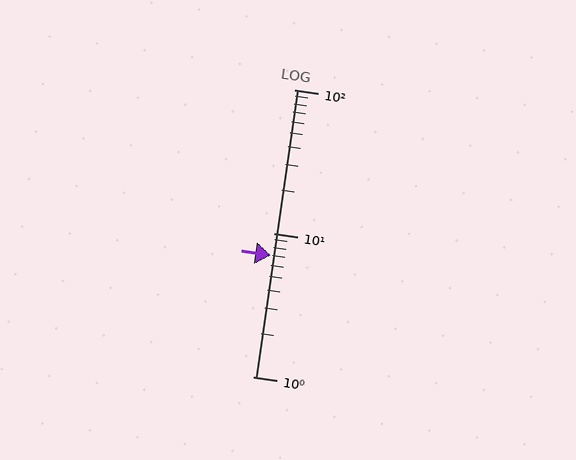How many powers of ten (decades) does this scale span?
The scale spans 2 decades, from 1 to 100.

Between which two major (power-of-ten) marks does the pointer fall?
The pointer is between 1 and 10.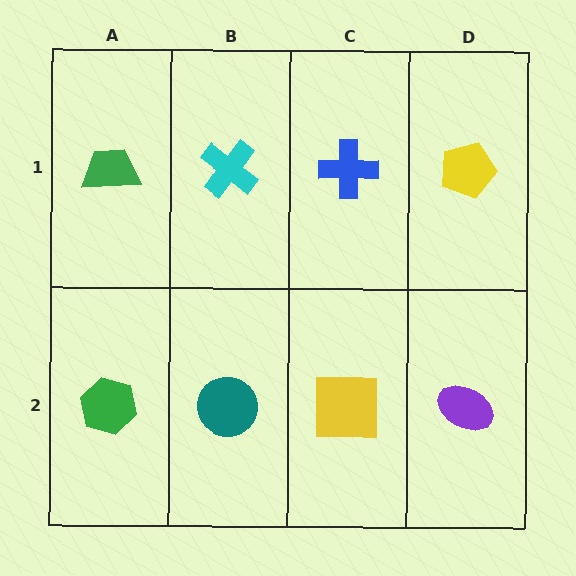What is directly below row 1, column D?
A purple ellipse.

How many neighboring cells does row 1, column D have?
2.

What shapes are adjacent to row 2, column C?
A blue cross (row 1, column C), a teal circle (row 2, column B), a purple ellipse (row 2, column D).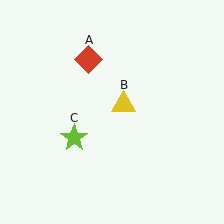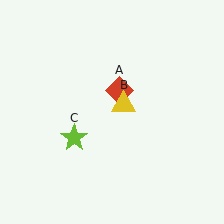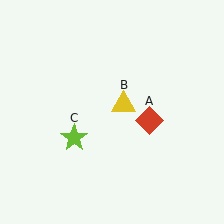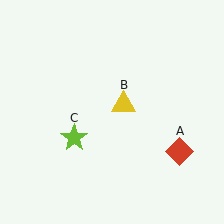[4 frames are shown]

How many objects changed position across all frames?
1 object changed position: red diamond (object A).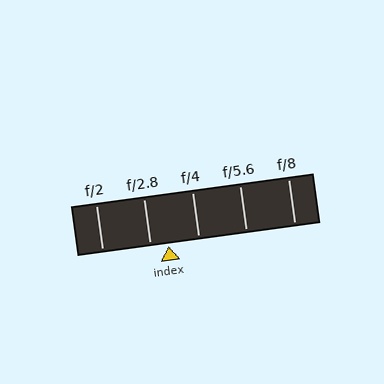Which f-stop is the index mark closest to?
The index mark is closest to f/2.8.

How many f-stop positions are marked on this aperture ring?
There are 5 f-stop positions marked.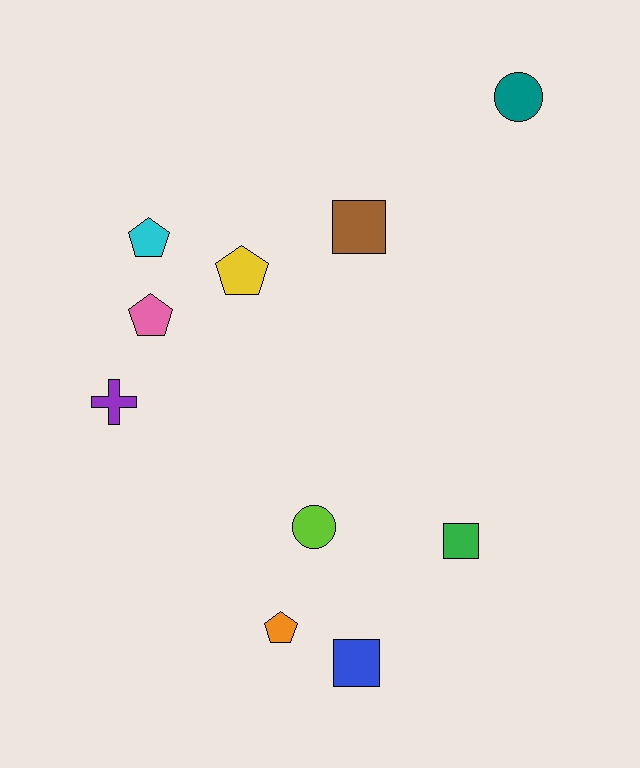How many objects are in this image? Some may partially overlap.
There are 10 objects.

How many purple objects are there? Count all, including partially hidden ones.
There is 1 purple object.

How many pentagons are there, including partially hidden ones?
There are 4 pentagons.